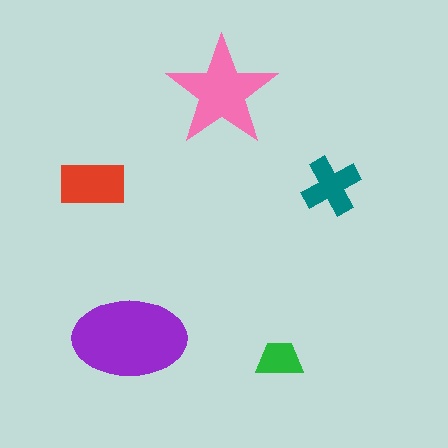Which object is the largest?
The purple ellipse.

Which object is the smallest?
The green trapezoid.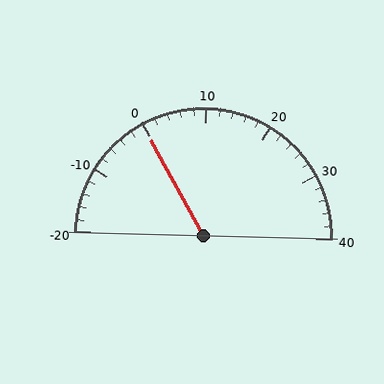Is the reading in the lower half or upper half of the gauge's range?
The reading is in the lower half of the range (-20 to 40).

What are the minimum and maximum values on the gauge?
The gauge ranges from -20 to 40.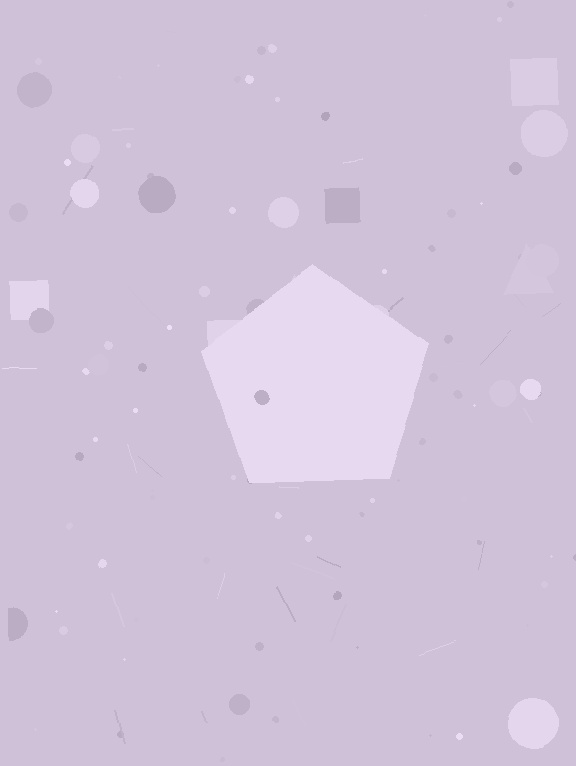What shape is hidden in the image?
A pentagon is hidden in the image.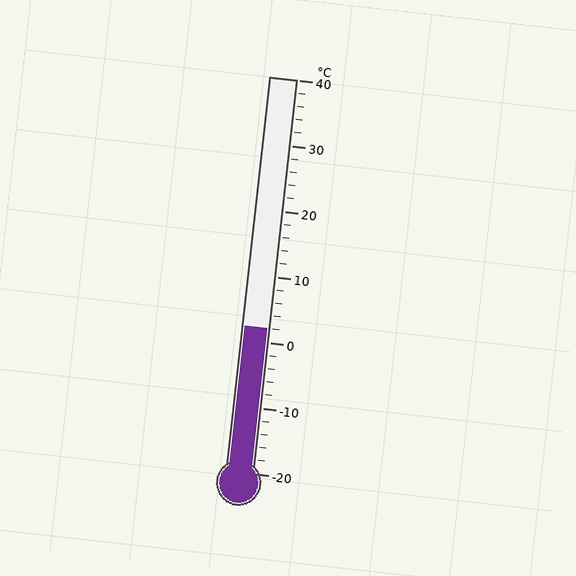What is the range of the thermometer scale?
The thermometer scale ranges from -20°C to 40°C.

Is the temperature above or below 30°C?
The temperature is below 30°C.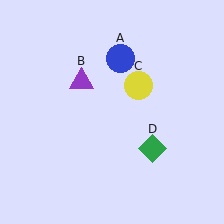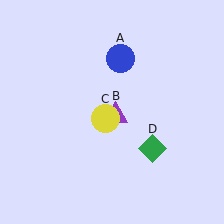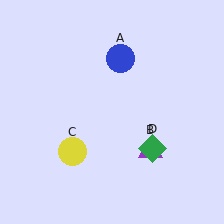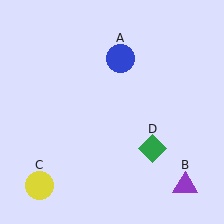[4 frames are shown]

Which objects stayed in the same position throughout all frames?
Blue circle (object A) and green diamond (object D) remained stationary.